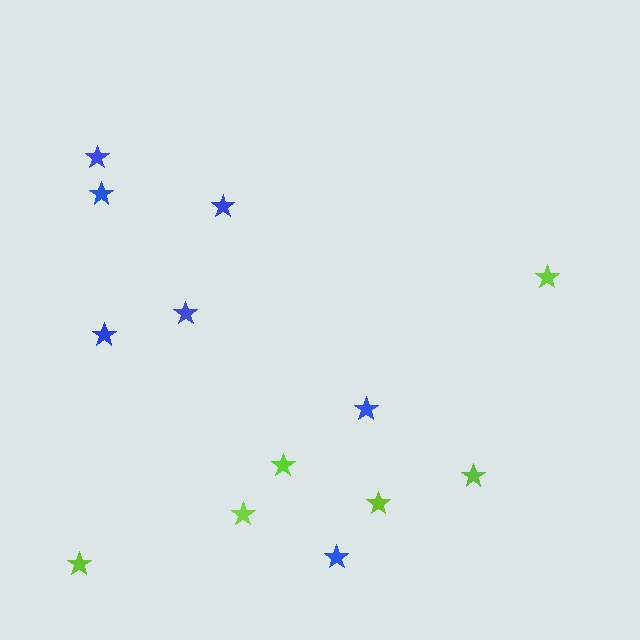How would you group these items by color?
There are 2 groups: one group of lime stars (6) and one group of blue stars (7).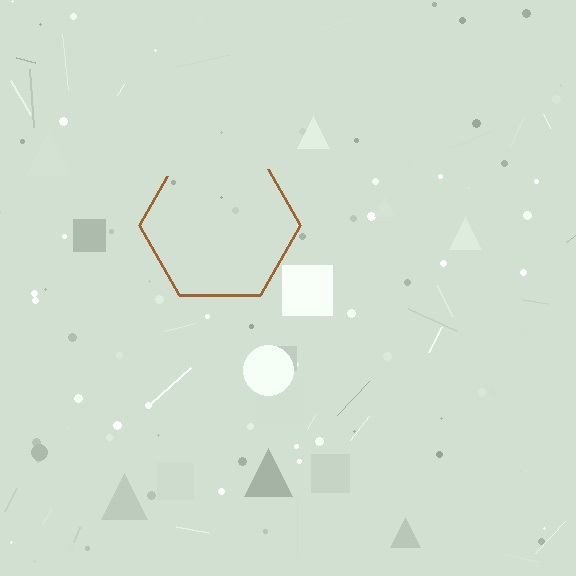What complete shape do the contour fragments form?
The contour fragments form a hexagon.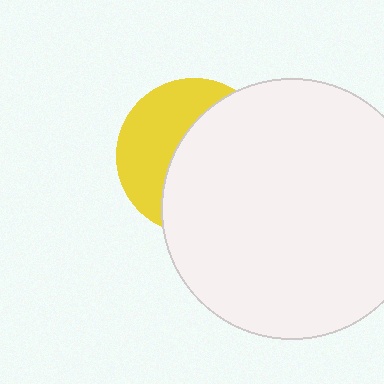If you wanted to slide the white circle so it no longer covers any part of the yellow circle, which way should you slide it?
Slide it right — that is the most direct way to separate the two shapes.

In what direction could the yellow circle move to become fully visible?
The yellow circle could move left. That would shift it out from behind the white circle entirely.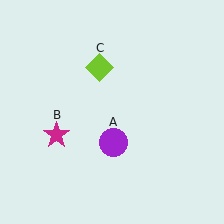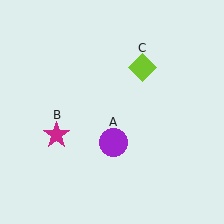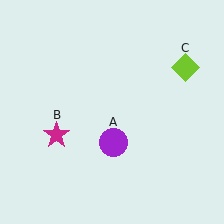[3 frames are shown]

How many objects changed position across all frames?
1 object changed position: lime diamond (object C).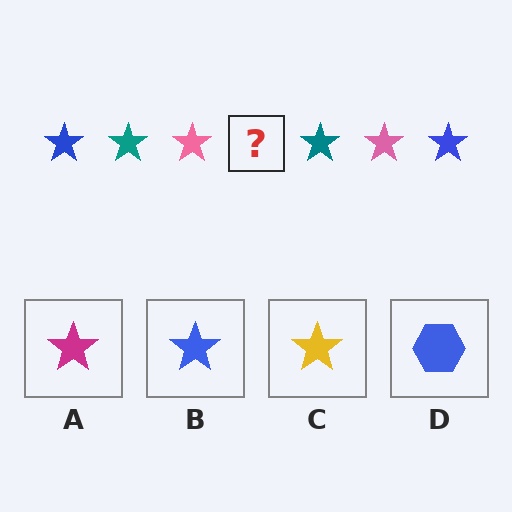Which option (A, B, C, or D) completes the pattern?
B.